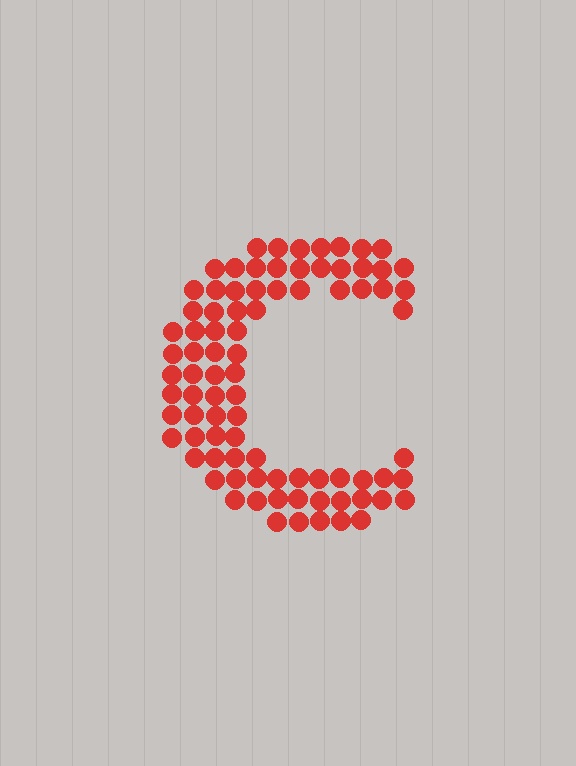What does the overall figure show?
The overall figure shows the letter C.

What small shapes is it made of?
It is made of small circles.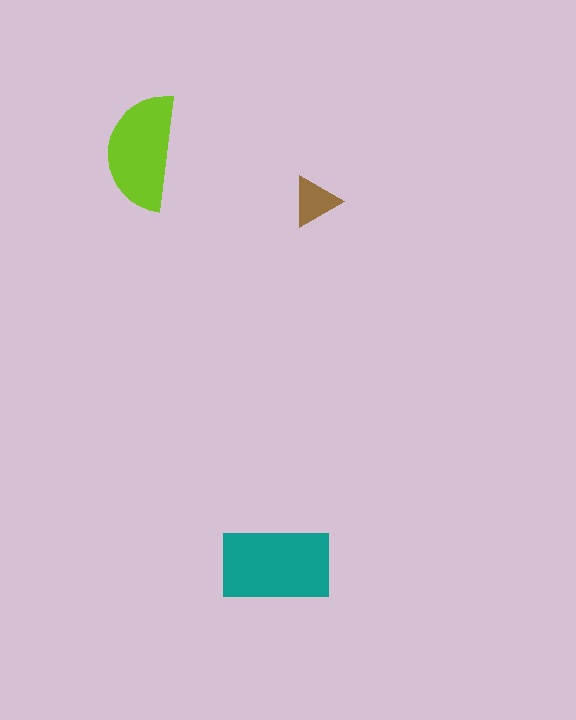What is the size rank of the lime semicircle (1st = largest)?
2nd.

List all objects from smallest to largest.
The brown triangle, the lime semicircle, the teal rectangle.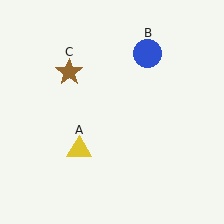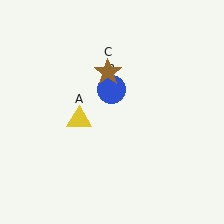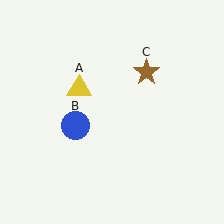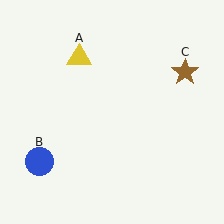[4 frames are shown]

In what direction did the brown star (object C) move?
The brown star (object C) moved right.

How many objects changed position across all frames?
3 objects changed position: yellow triangle (object A), blue circle (object B), brown star (object C).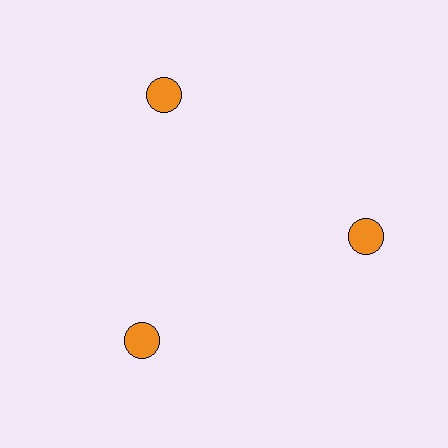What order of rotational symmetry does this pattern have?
This pattern has 3-fold rotational symmetry.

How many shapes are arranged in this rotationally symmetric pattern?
There are 3 shapes, arranged in 3 groups of 1.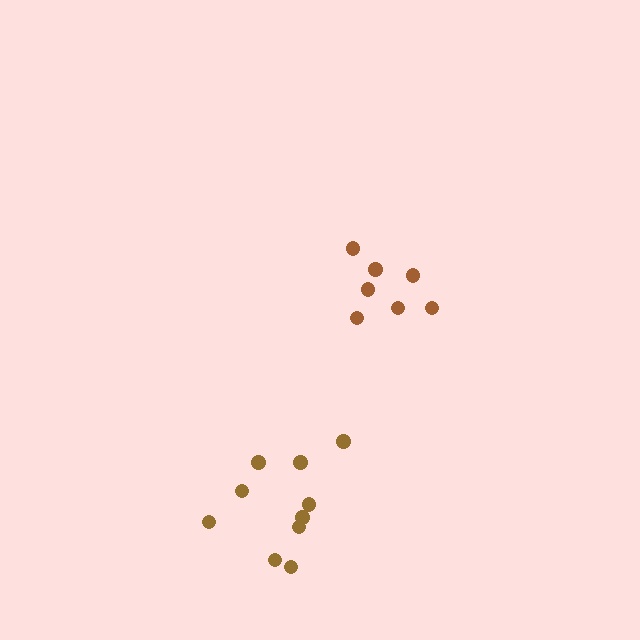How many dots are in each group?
Group 1: 10 dots, Group 2: 7 dots (17 total).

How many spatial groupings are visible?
There are 2 spatial groupings.